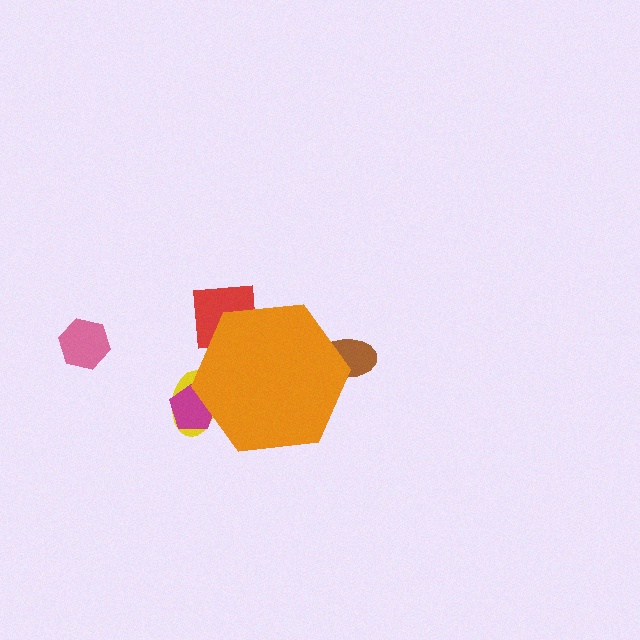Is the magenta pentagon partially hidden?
Yes, the magenta pentagon is partially hidden behind the orange hexagon.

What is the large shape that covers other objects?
An orange hexagon.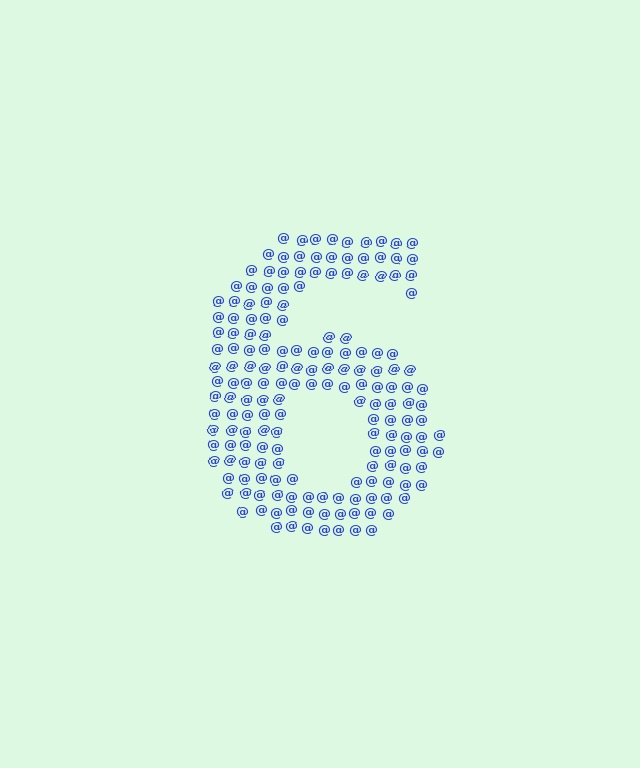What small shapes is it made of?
It is made of small at signs.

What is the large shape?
The large shape is the digit 6.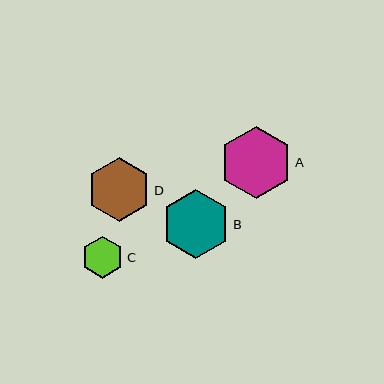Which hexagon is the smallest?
Hexagon C is the smallest with a size of approximately 42 pixels.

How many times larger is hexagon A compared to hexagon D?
Hexagon A is approximately 1.1 times the size of hexagon D.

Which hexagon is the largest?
Hexagon A is the largest with a size of approximately 73 pixels.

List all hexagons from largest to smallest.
From largest to smallest: A, B, D, C.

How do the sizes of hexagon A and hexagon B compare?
Hexagon A and hexagon B are approximately the same size.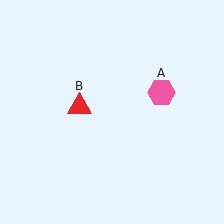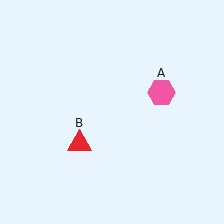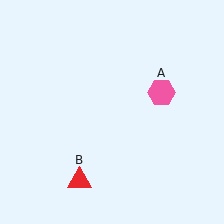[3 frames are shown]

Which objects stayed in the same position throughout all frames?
Pink hexagon (object A) remained stationary.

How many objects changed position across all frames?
1 object changed position: red triangle (object B).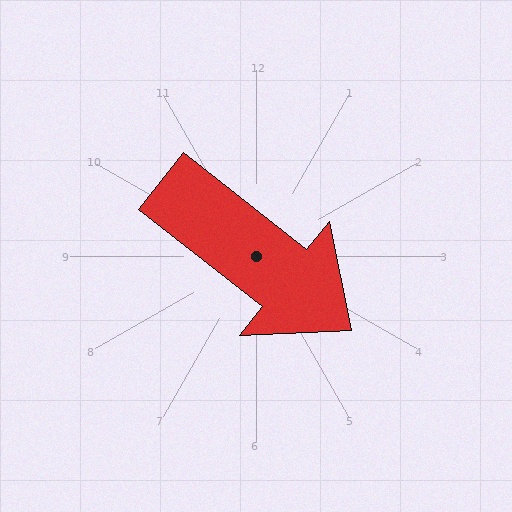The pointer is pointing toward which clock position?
Roughly 4 o'clock.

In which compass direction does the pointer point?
Southeast.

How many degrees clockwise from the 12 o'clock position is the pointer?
Approximately 128 degrees.